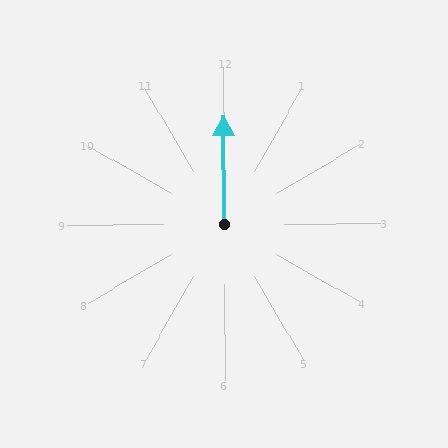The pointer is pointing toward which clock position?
Roughly 12 o'clock.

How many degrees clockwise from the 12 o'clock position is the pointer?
Approximately 360 degrees.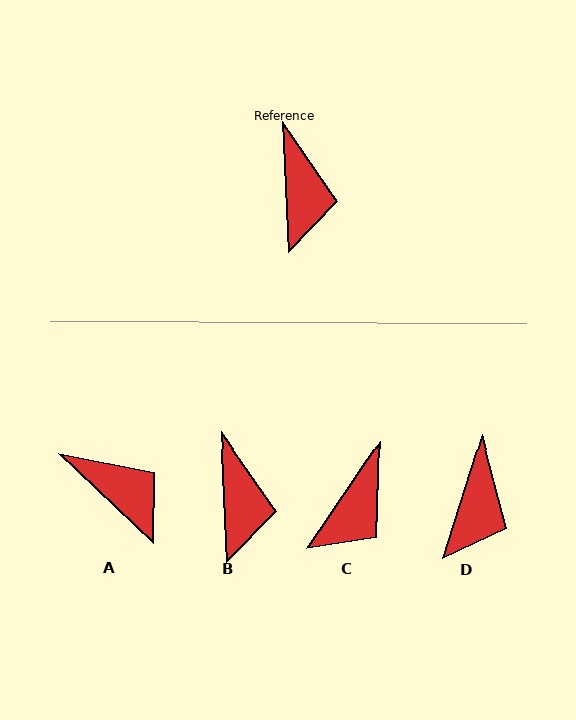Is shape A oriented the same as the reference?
No, it is off by about 44 degrees.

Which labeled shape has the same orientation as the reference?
B.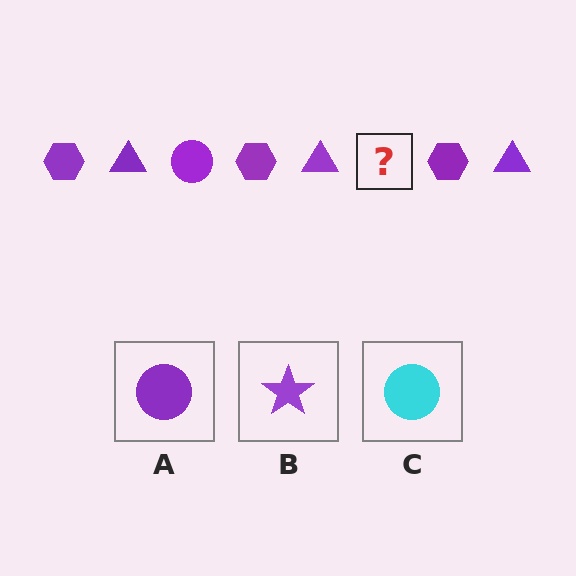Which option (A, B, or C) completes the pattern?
A.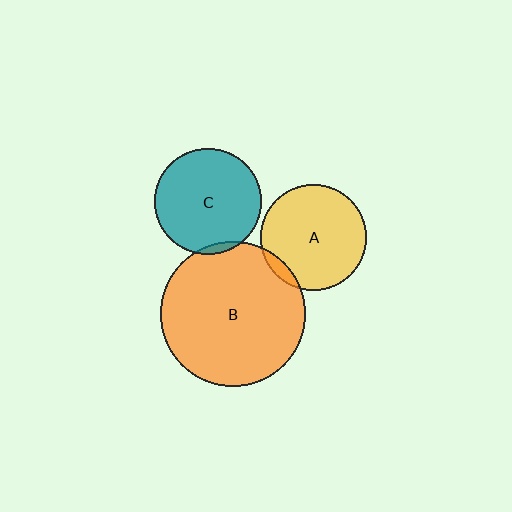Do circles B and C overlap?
Yes.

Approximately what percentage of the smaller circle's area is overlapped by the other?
Approximately 5%.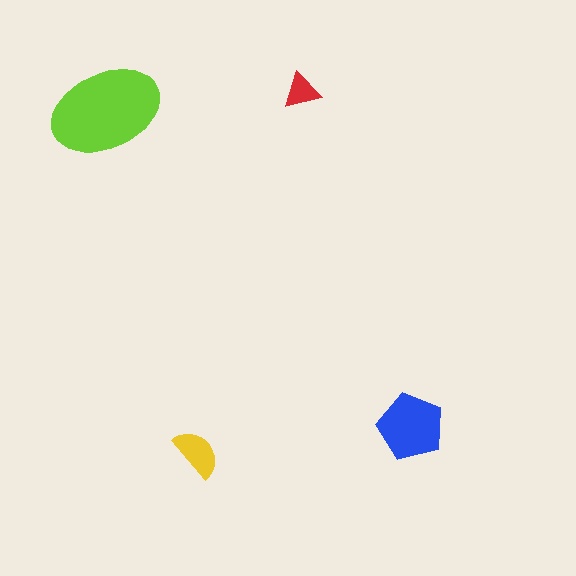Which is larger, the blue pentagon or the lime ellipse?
The lime ellipse.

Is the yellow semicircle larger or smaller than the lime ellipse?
Smaller.